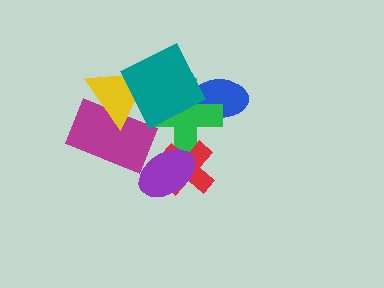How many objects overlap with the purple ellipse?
1 object overlaps with the purple ellipse.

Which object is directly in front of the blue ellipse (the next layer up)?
The green cross is directly in front of the blue ellipse.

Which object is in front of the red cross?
The purple ellipse is in front of the red cross.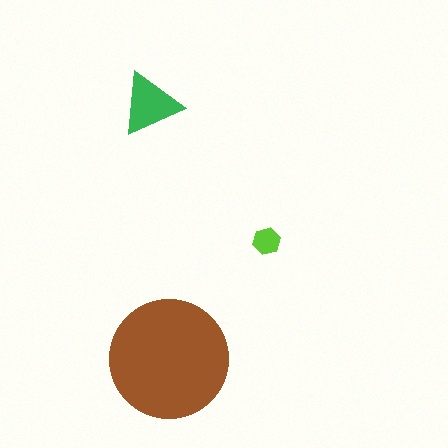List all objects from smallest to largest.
The lime hexagon, the green triangle, the brown circle.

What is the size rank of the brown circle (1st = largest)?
1st.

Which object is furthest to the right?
The lime hexagon is rightmost.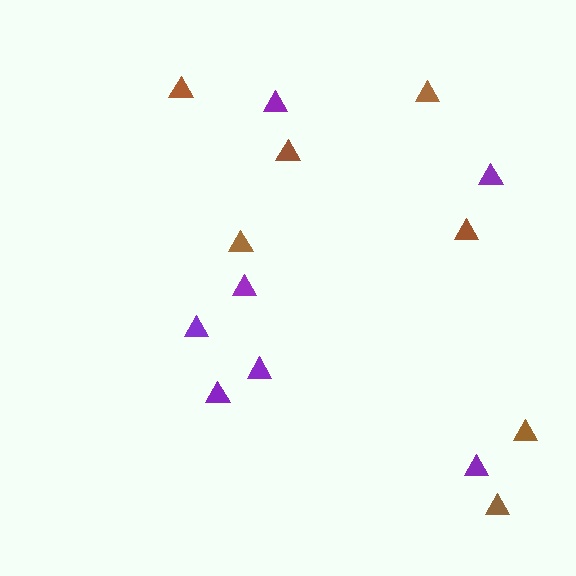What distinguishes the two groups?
There are 2 groups: one group of brown triangles (7) and one group of purple triangles (7).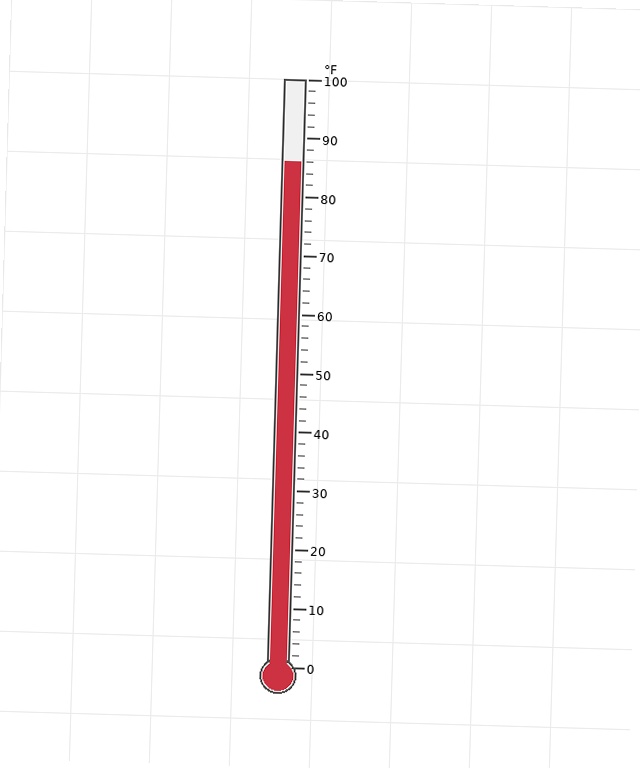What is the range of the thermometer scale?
The thermometer scale ranges from 0°F to 100°F.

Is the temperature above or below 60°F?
The temperature is above 60°F.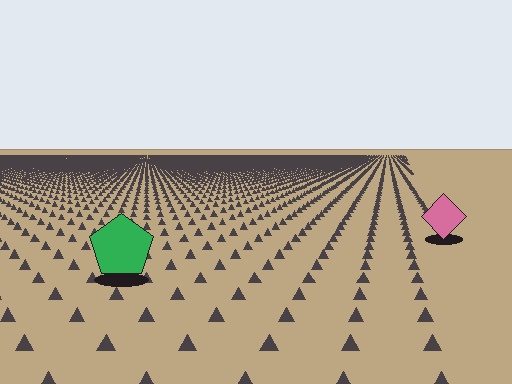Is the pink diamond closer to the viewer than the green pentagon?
No. The green pentagon is closer — you can tell from the texture gradient: the ground texture is coarser near it.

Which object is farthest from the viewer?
The pink diamond is farthest from the viewer. It appears smaller and the ground texture around it is denser.